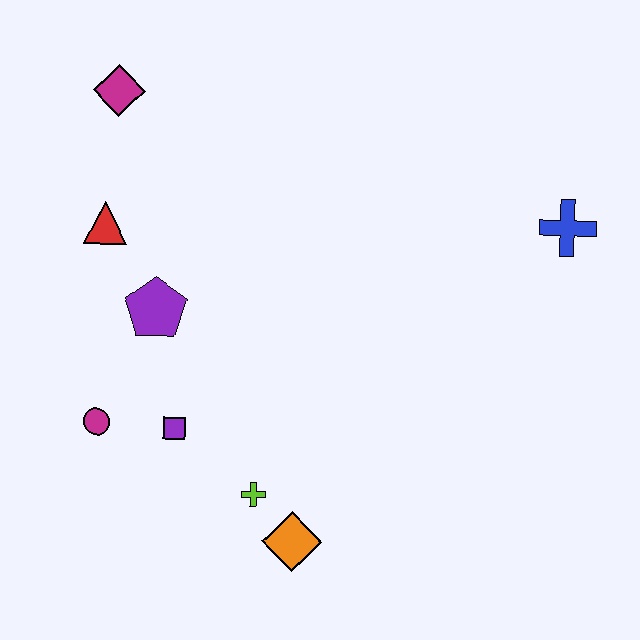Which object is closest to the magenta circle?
The purple square is closest to the magenta circle.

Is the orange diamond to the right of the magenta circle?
Yes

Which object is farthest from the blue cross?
The magenta circle is farthest from the blue cross.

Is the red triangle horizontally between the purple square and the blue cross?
No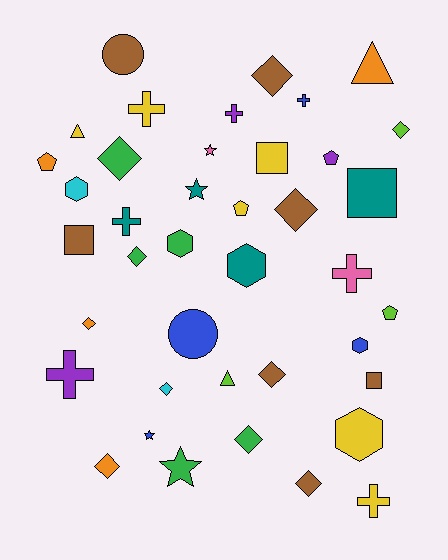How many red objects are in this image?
There are no red objects.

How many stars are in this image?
There are 4 stars.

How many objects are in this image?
There are 40 objects.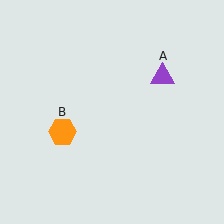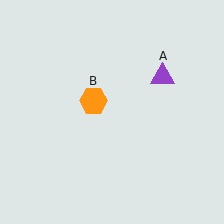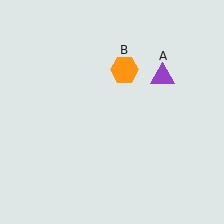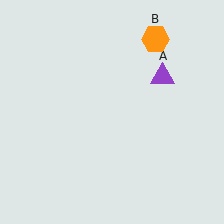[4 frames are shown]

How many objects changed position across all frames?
1 object changed position: orange hexagon (object B).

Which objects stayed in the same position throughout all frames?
Purple triangle (object A) remained stationary.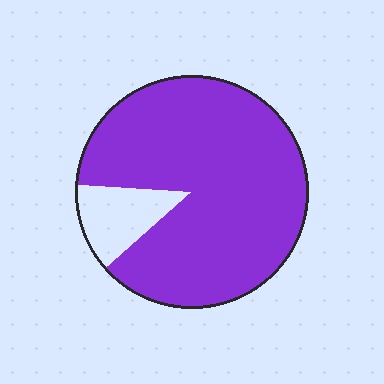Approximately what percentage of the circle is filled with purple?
Approximately 90%.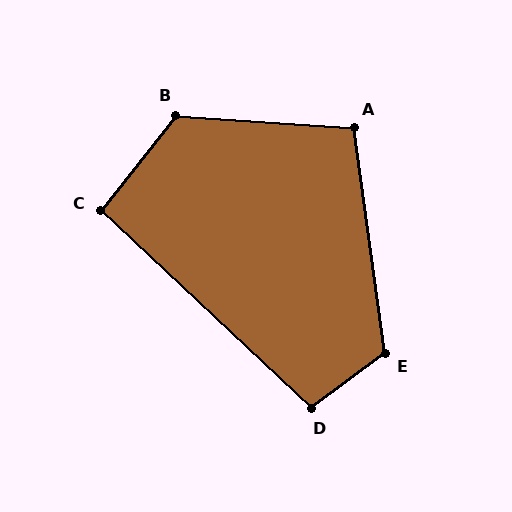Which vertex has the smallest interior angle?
C, at approximately 95 degrees.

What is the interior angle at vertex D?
Approximately 100 degrees (obtuse).